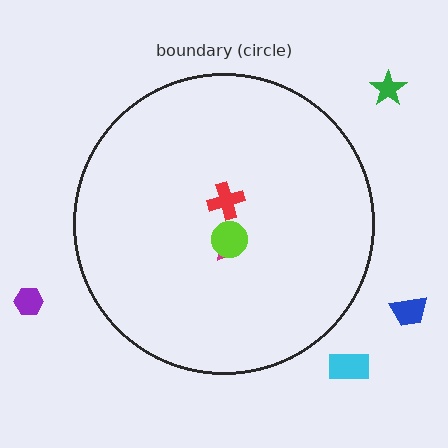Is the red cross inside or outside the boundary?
Inside.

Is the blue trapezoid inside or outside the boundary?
Outside.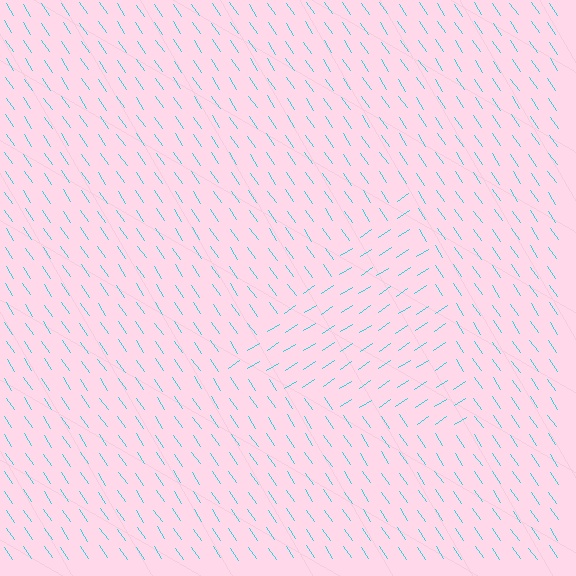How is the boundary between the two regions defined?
The boundary is defined purely by a change in line orientation (approximately 89 degrees difference). All lines are the same color and thickness.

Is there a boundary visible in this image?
Yes, there is a texture boundary formed by a change in line orientation.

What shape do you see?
I see a triangle.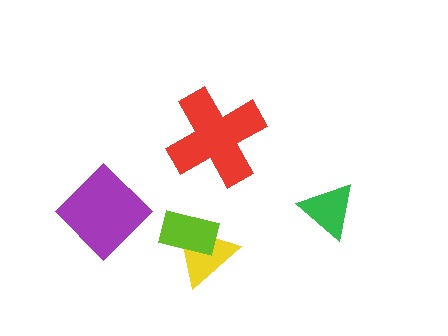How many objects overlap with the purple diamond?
0 objects overlap with the purple diamond.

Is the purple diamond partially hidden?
No, no other shape covers it.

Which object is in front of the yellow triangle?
The lime rectangle is in front of the yellow triangle.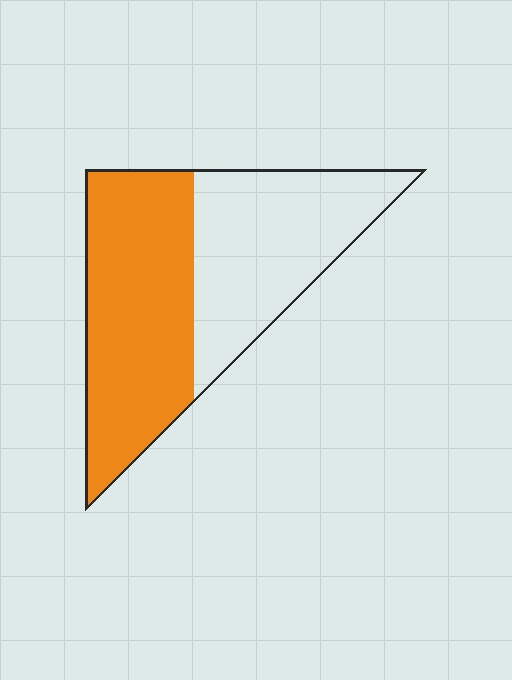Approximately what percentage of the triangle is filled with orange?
Approximately 55%.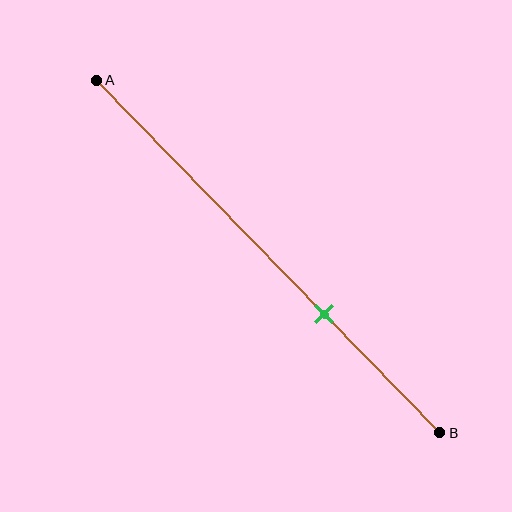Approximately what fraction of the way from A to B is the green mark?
The green mark is approximately 65% of the way from A to B.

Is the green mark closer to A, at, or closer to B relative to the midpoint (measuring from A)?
The green mark is closer to point B than the midpoint of segment AB.